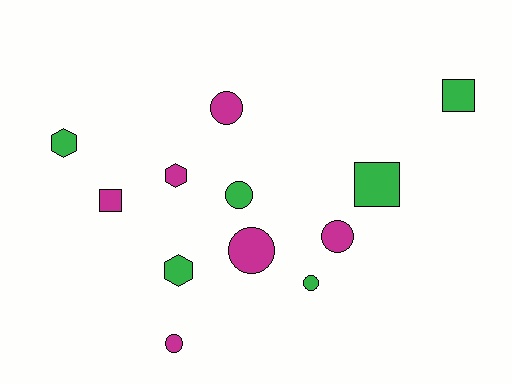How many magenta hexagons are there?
There is 1 magenta hexagon.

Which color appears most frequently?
Magenta, with 6 objects.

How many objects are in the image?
There are 12 objects.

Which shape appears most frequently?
Circle, with 6 objects.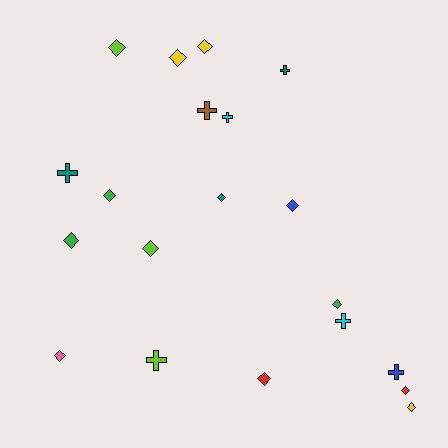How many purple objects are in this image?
There are no purple objects.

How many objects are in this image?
There are 20 objects.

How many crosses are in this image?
There are 7 crosses.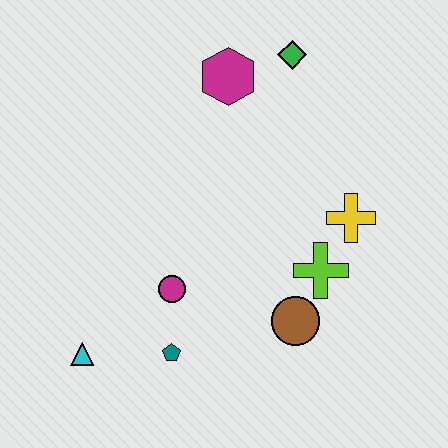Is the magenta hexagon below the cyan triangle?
No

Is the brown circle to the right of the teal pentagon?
Yes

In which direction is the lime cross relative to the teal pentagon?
The lime cross is to the right of the teal pentagon.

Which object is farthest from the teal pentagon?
The green diamond is farthest from the teal pentagon.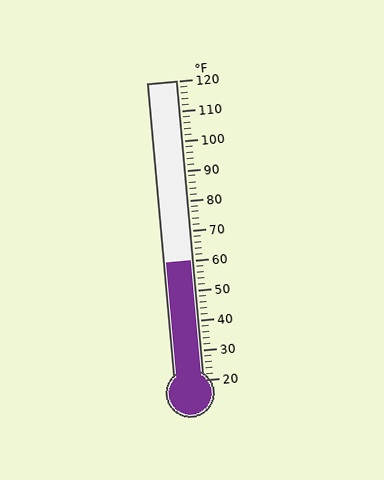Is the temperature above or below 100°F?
The temperature is below 100°F.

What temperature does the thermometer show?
The thermometer shows approximately 60°F.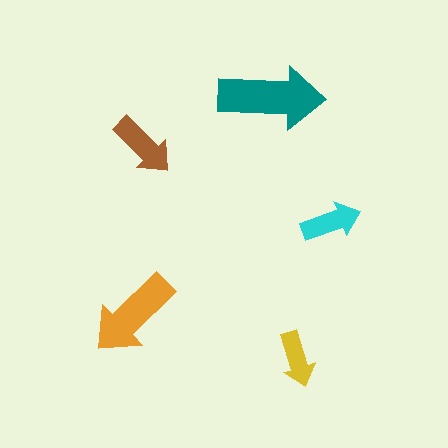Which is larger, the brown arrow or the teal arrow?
The teal one.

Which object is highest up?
The teal arrow is topmost.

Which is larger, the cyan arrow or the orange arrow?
The orange one.